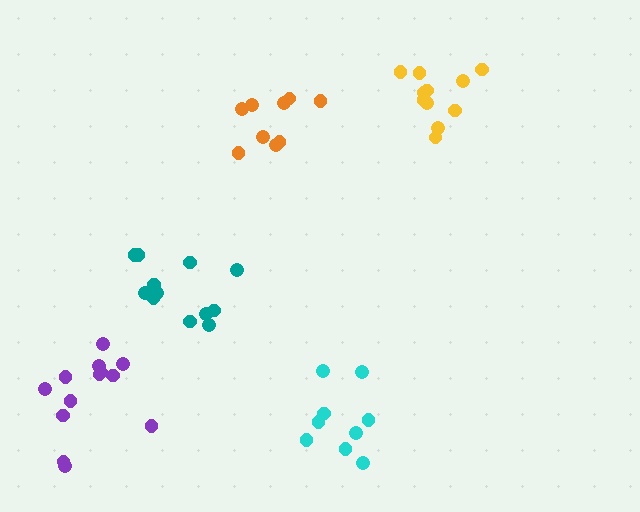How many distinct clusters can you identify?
There are 5 distinct clusters.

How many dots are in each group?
Group 1: 12 dots, Group 2: 13 dots, Group 3: 9 dots, Group 4: 11 dots, Group 5: 9 dots (54 total).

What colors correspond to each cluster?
The clusters are colored: teal, purple, cyan, yellow, orange.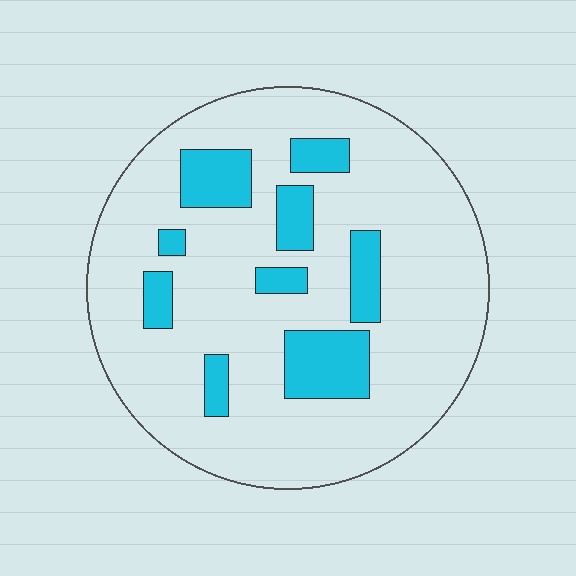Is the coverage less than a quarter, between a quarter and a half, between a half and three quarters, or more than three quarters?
Less than a quarter.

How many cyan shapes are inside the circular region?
9.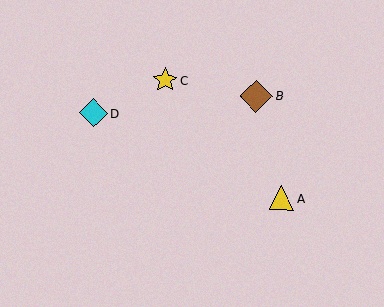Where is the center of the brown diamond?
The center of the brown diamond is at (256, 96).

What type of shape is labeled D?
Shape D is a cyan diamond.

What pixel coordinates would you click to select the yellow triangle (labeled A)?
Click at (281, 198) to select the yellow triangle A.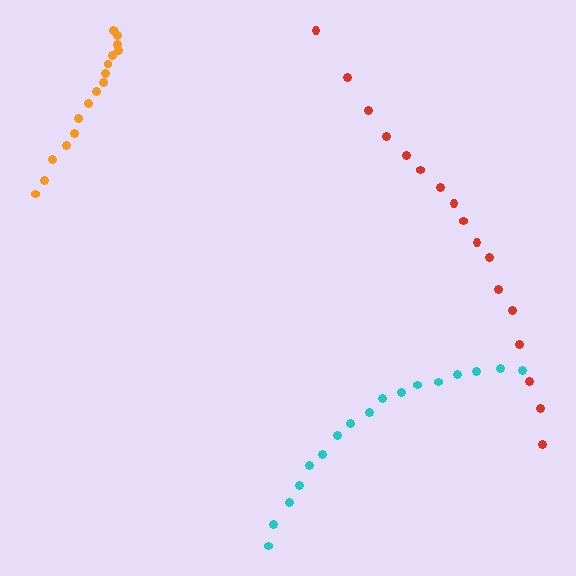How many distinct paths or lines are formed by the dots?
There are 3 distinct paths.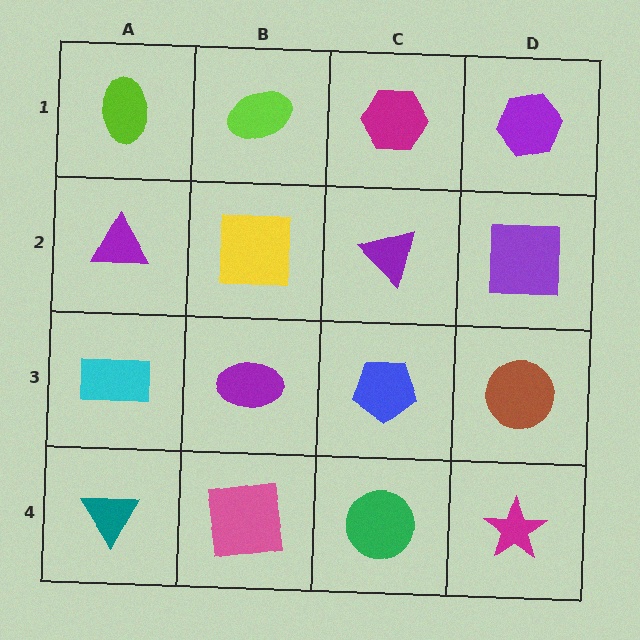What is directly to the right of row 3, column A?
A purple ellipse.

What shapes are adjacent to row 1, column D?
A purple square (row 2, column D), a magenta hexagon (row 1, column C).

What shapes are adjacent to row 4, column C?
A blue pentagon (row 3, column C), a pink square (row 4, column B), a magenta star (row 4, column D).